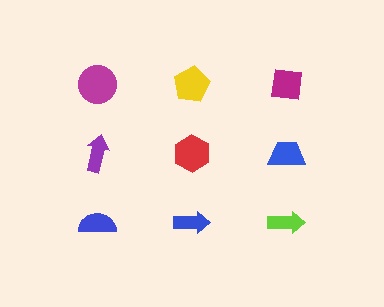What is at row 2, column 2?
A red hexagon.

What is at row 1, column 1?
A magenta circle.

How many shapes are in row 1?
3 shapes.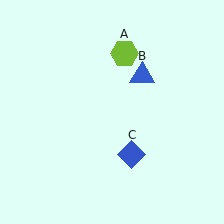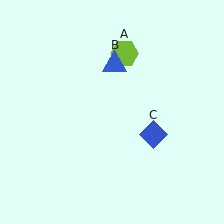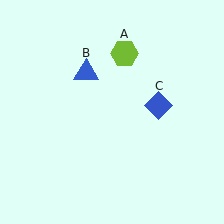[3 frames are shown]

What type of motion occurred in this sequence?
The blue triangle (object B), blue diamond (object C) rotated counterclockwise around the center of the scene.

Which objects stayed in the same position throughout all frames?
Lime hexagon (object A) remained stationary.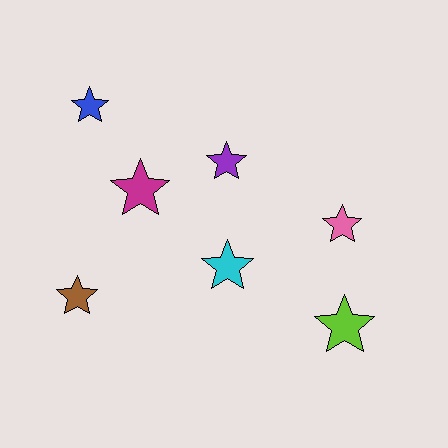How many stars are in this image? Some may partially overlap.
There are 7 stars.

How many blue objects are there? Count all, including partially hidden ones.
There is 1 blue object.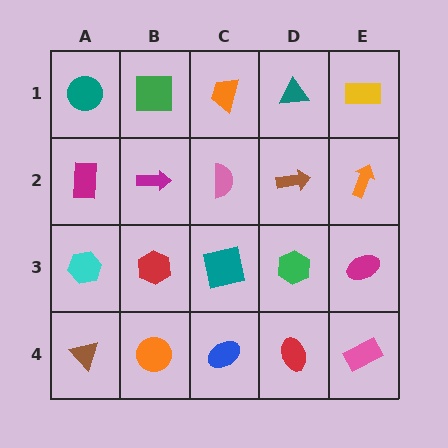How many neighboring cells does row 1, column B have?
3.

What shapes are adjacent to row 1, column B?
A magenta arrow (row 2, column B), a teal circle (row 1, column A), an orange trapezoid (row 1, column C).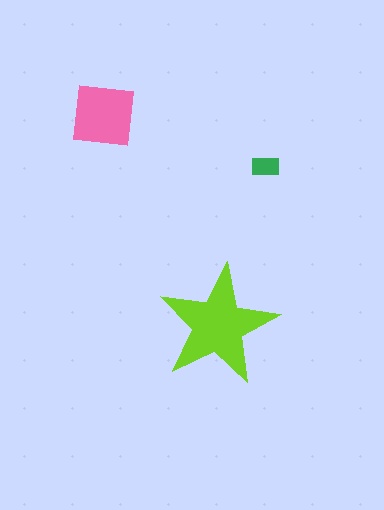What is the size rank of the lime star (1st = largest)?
1st.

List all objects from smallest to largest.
The green rectangle, the pink square, the lime star.